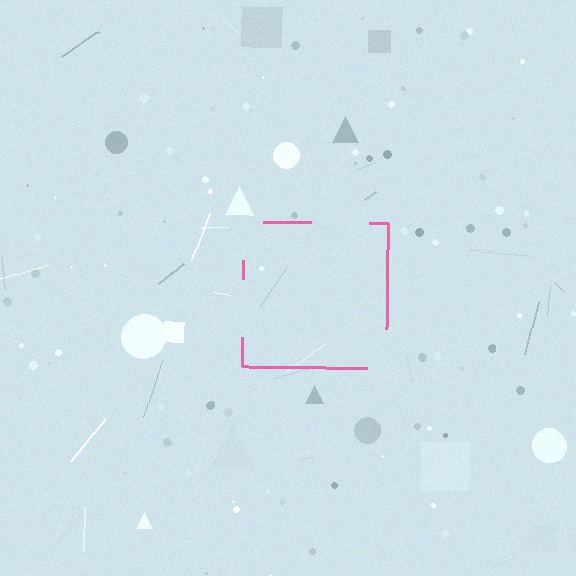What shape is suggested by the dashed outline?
The dashed outline suggests a square.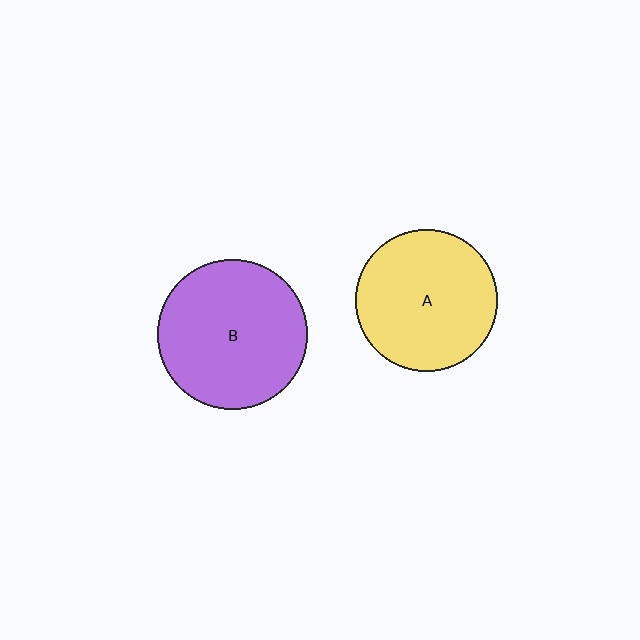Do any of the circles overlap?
No, none of the circles overlap.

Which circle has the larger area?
Circle B (purple).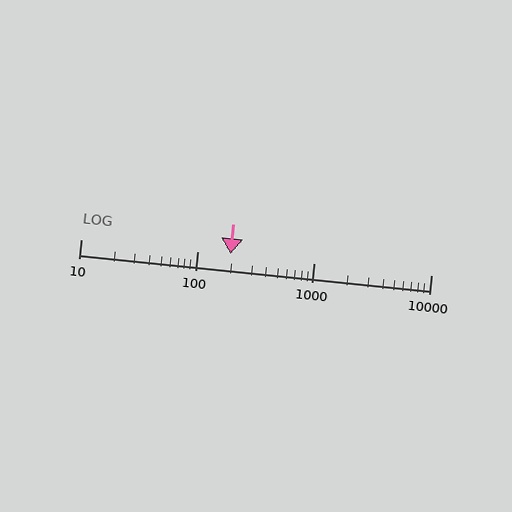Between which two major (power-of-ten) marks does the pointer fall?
The pointer is between 100 and 1000.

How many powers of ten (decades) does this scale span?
The scale spans 3 decades, from 10 to 10000.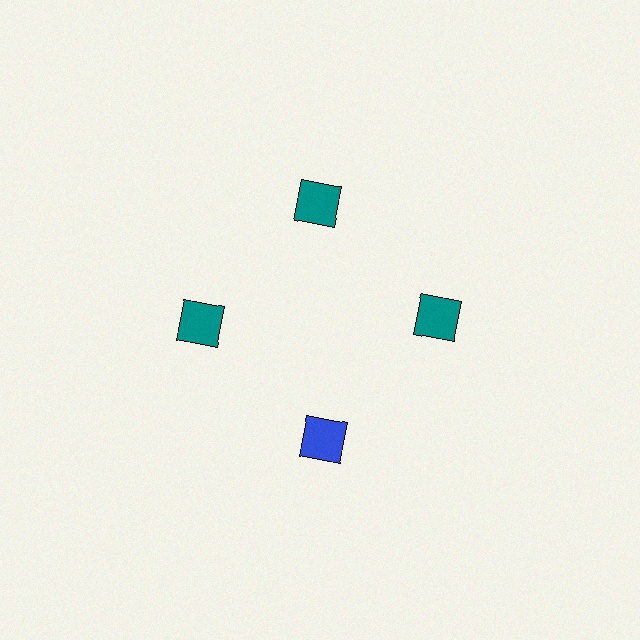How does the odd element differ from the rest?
It has a different color: blue instead of teal.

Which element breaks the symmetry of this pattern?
The blue square at roughly the 6 o'clock position breaks the symmetry. All other shapes are teal squares.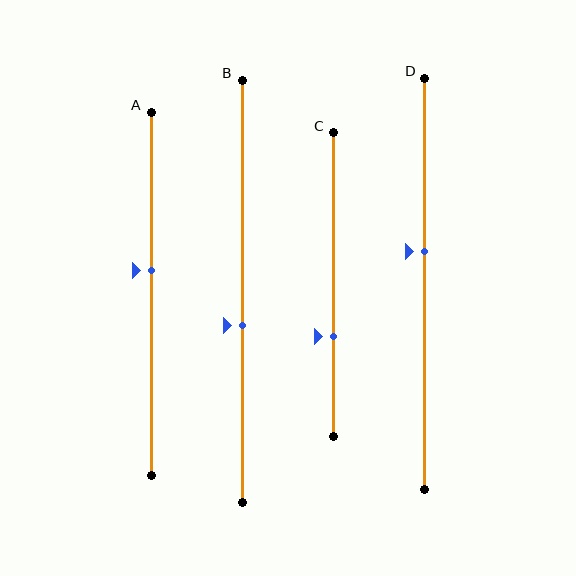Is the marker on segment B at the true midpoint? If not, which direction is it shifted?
No, the marker on segment B is shifted downward by about 8% of the segment length.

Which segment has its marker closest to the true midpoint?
Segment A has its marker closest to the true midpoint.